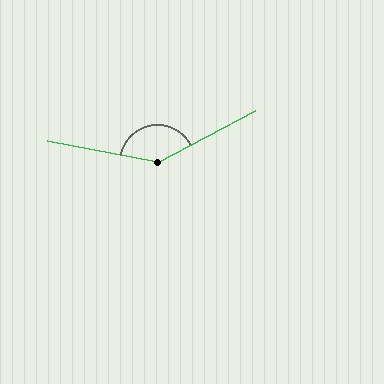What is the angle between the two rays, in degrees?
Approximately 142 degrees.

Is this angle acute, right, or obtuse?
It is obtuse.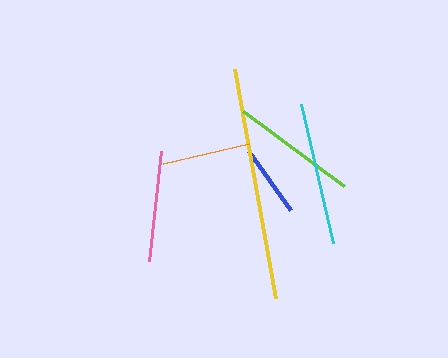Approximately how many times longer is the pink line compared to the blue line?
The pink line is approximately 1.5 times the length of the blue line.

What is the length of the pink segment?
The pink segment is approximately 111 pixels long.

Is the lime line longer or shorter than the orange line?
The lime line is longer than the orange line.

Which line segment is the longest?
The yellow line is the longest at approximately 233 pixels.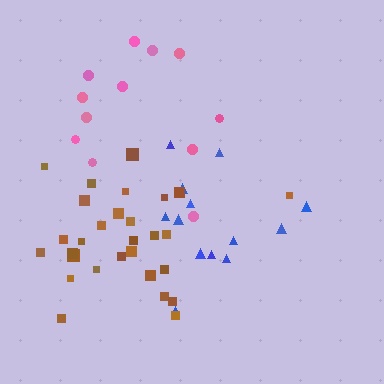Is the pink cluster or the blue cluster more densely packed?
Blue.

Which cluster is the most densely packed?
Brown.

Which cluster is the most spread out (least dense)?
Pink.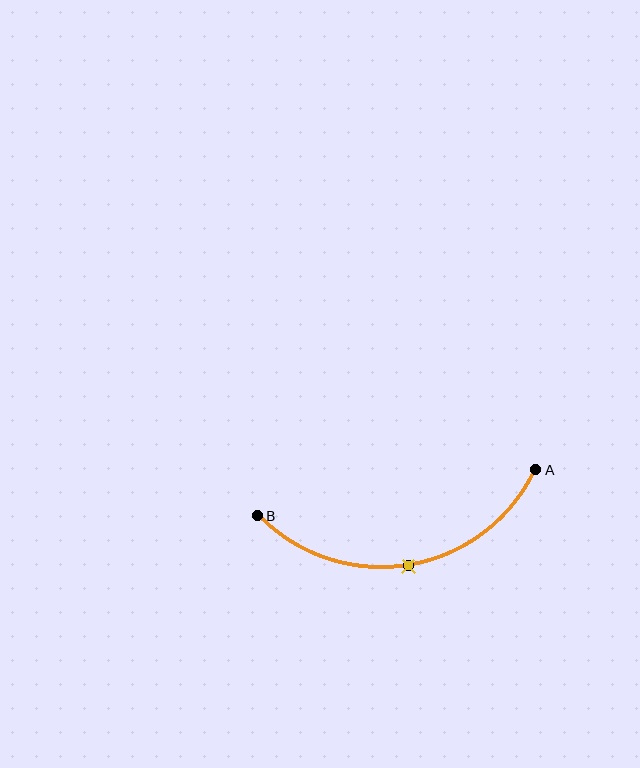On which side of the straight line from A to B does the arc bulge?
The arc bulges below the straight line connecting A and B.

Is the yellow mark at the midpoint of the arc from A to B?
Yes. The yellow mark lies on the arc at equal arc-length from both A and B — it is the arc midpoint.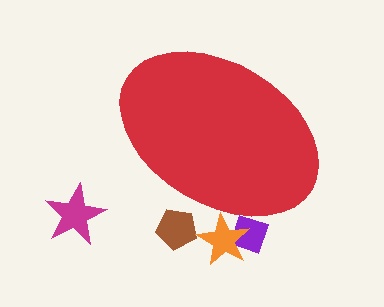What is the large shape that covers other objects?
A red ellipse.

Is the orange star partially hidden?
Yes, the orange star is partially hidden behind the red ellipse.